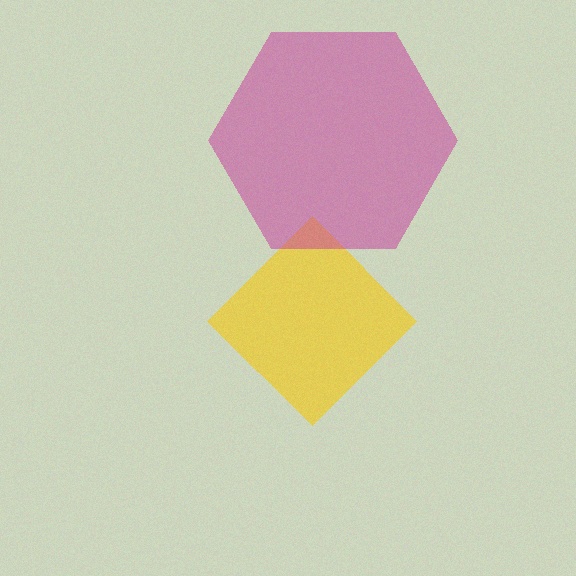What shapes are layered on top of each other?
The layered shapes are: a yellow diamond, a magenta hexagon.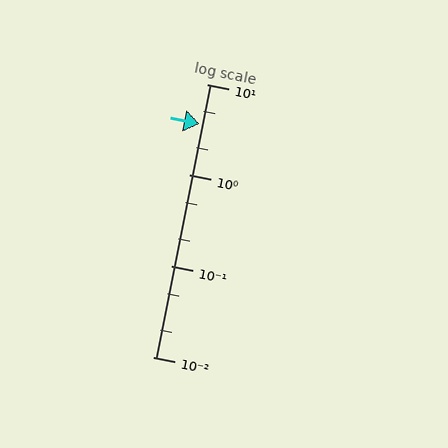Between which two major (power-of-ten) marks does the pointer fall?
The pointer is between 1 and 10.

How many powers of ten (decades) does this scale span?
The scale spans 3 decades, from 0.01 to 10.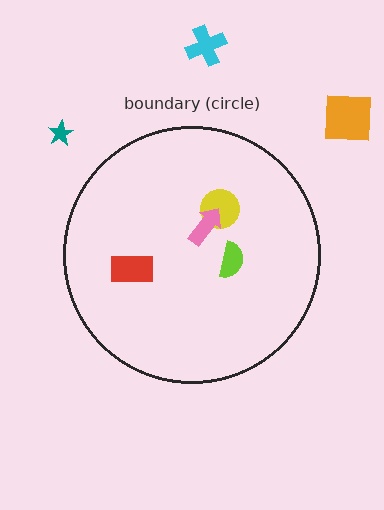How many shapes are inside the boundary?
4 inside, 3 outside.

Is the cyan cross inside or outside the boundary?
Outside.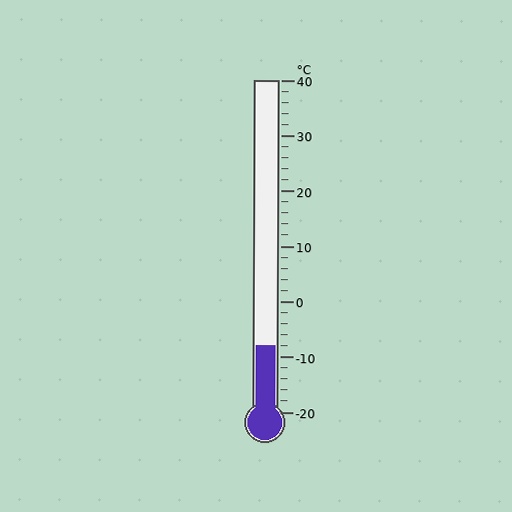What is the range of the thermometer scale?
The thermometer scale ranges from -20°C to 40°C.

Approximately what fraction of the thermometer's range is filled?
The thermometer is filled to approximately 20% of its range.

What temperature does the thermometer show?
The thermometer shows approximately -8°C.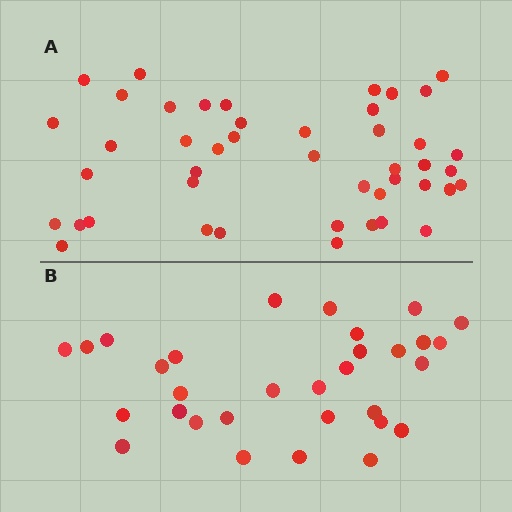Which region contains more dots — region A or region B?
Region A (the top region) has more dots.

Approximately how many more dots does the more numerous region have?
Region A has approximately 15 more dots than region B.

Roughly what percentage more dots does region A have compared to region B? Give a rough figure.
About 45% more.